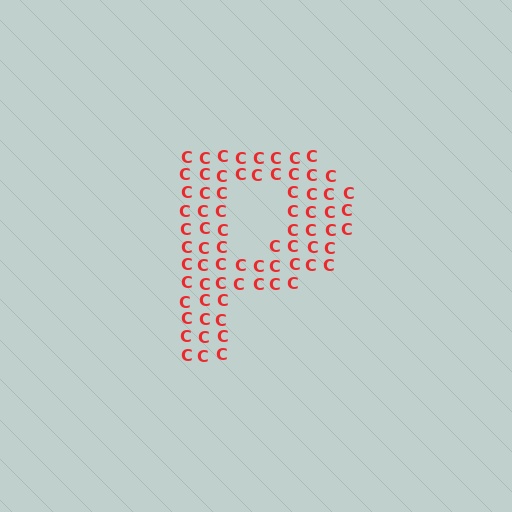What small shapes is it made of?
It is made of small letter C's.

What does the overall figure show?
The overall figure shows the letter P.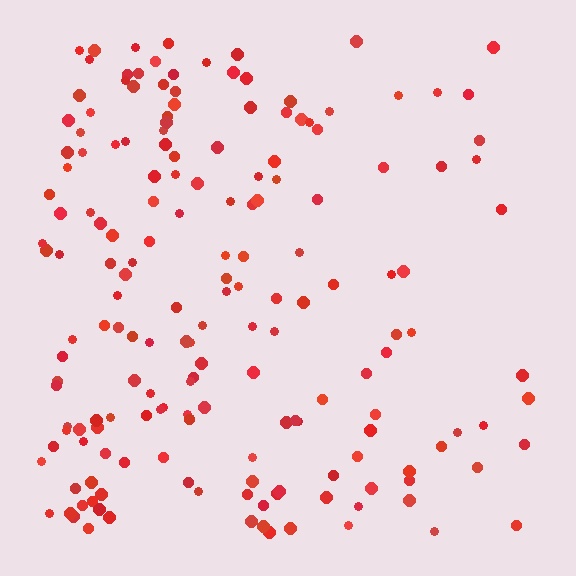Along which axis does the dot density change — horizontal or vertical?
Horizontal.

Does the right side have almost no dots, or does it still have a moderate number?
Still a moderate number, just noticeably fewer than the left.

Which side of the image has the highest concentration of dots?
The left.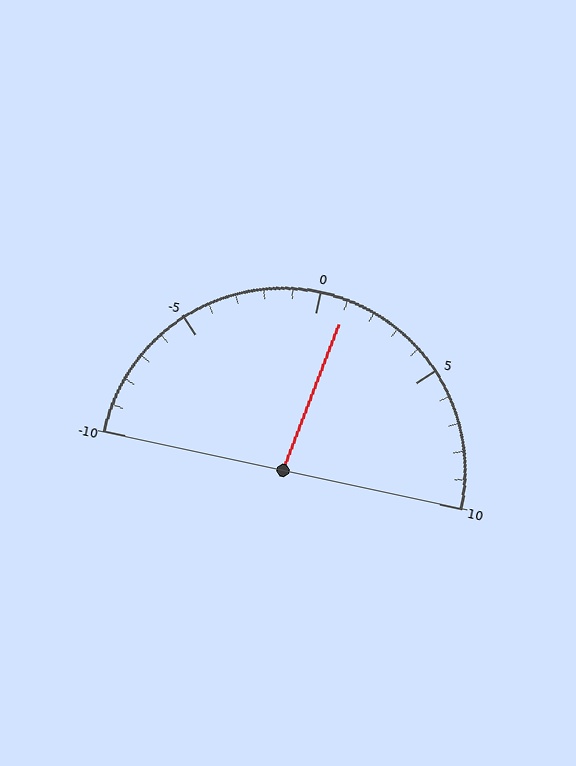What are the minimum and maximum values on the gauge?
The gauge ranges from -10 to 10.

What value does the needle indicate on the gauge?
The needle indicates approximately 1.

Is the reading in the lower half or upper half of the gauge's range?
The reading is in the upper half of the range (-10 to 10).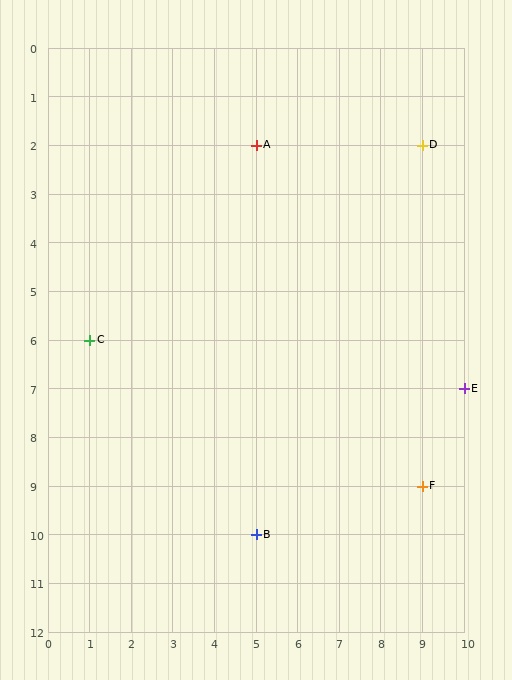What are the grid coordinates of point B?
Point B is at grid coordinates (5, 10).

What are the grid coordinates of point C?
Point C is at grid coordinates (1, 6).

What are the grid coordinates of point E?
Point E is at grid coordinates (10, 7).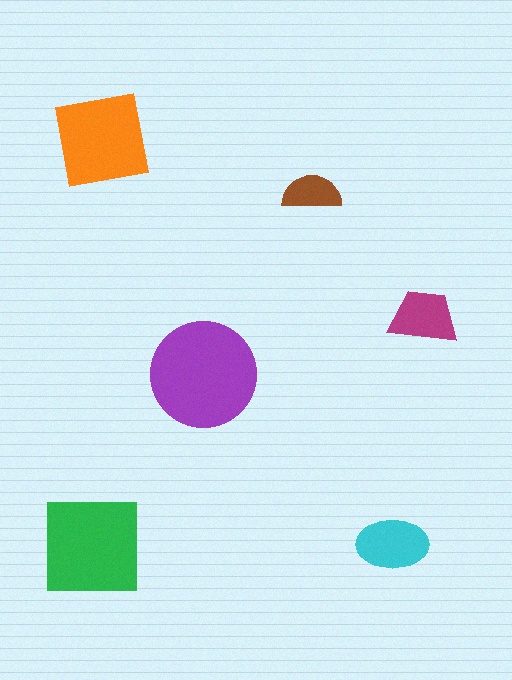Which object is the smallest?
The brown semicircle.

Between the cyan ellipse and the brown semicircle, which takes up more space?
The cyan ellipse.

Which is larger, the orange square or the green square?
The green square.